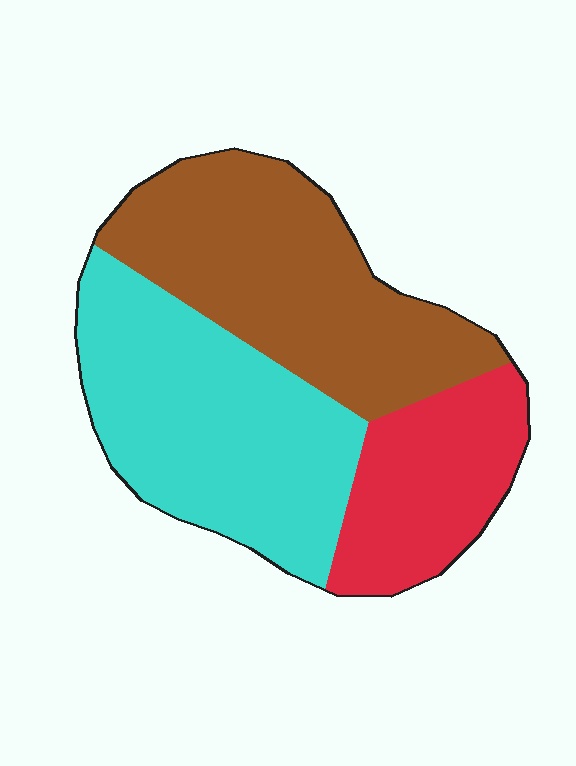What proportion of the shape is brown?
Brown takes up about two fifths (2/5) of the shape.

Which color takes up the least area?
Red, at roughly 20%.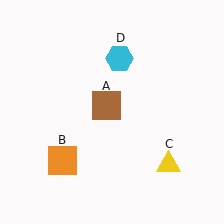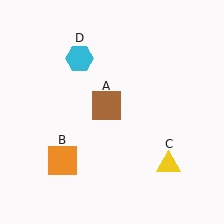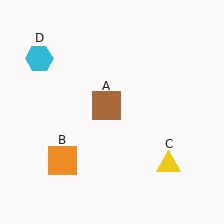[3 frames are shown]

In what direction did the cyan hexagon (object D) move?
The cyan hexagon (object D) moved left.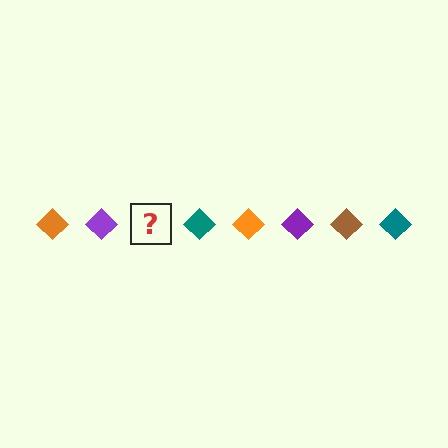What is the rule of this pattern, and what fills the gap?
The rule is that the pattern cycles through orange, purple, brown, teal diamonds. The gap should be filled with a brown diamond.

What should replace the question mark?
The question mark should be replaced with a brown diamond.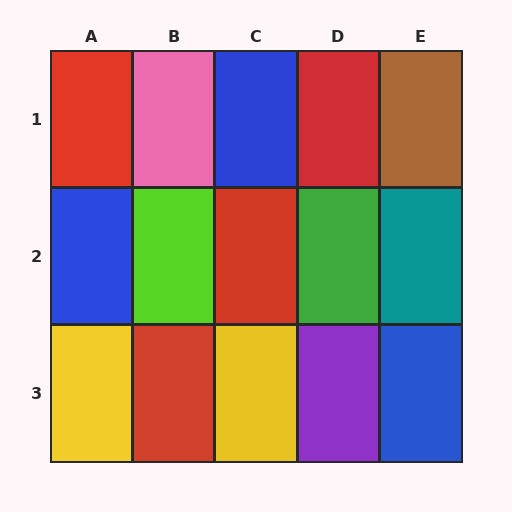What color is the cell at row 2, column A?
Blue.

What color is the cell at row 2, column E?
Teal.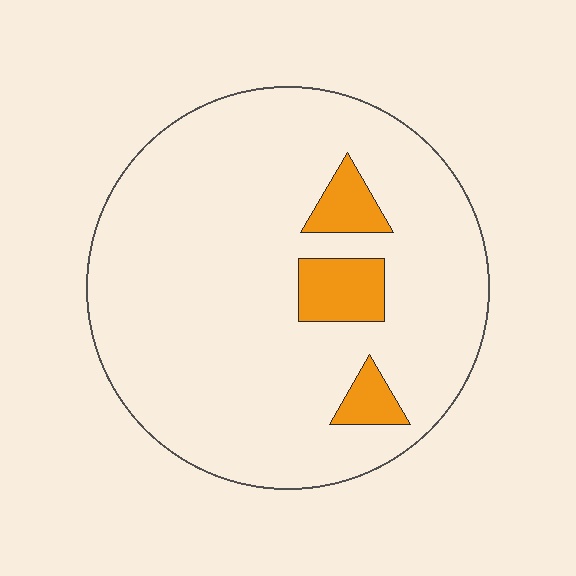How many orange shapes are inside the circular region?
3.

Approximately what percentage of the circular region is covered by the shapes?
Approximately 10%.